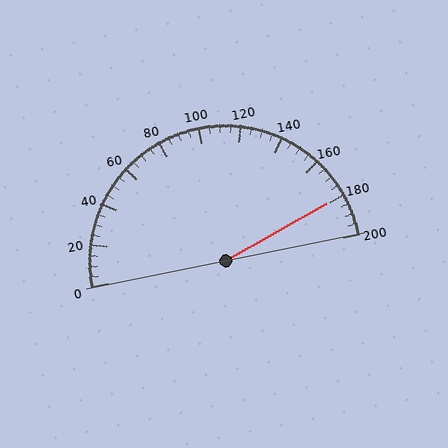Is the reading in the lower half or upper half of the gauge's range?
The reading is in the upper half of the range (0 to 200).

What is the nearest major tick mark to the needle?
The nearest major tick mark is 180.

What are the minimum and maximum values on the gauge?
The gauge ranges from 0 to 200.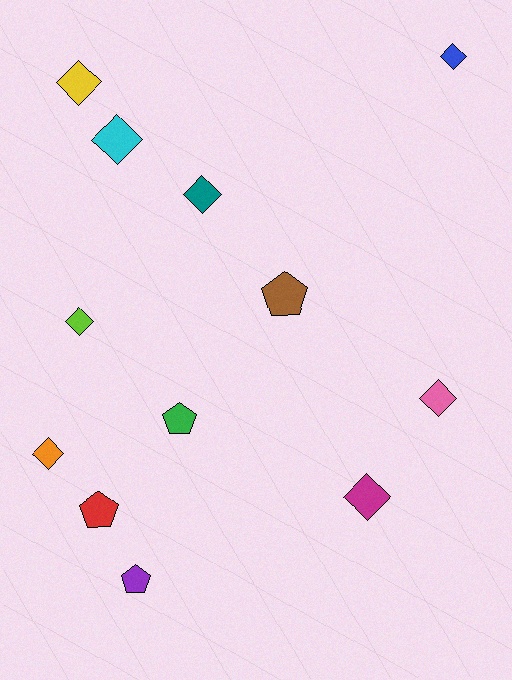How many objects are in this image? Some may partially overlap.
There are 12 objects.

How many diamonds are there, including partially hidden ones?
There are 8 diamonds.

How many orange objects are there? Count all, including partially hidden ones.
There is 1 orange object.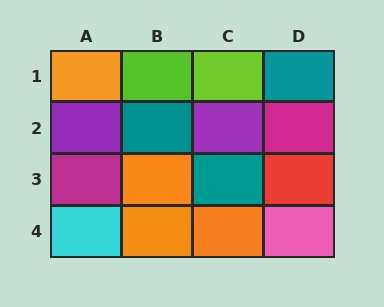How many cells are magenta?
2 cells are magenta.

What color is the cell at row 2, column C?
Purple.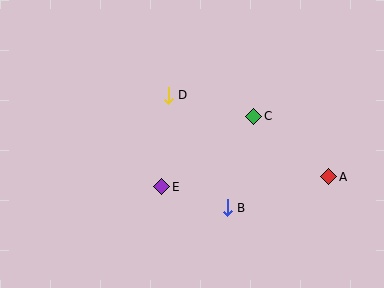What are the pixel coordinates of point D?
Point D is at (168, 95).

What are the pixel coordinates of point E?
Point E is at (162, 187).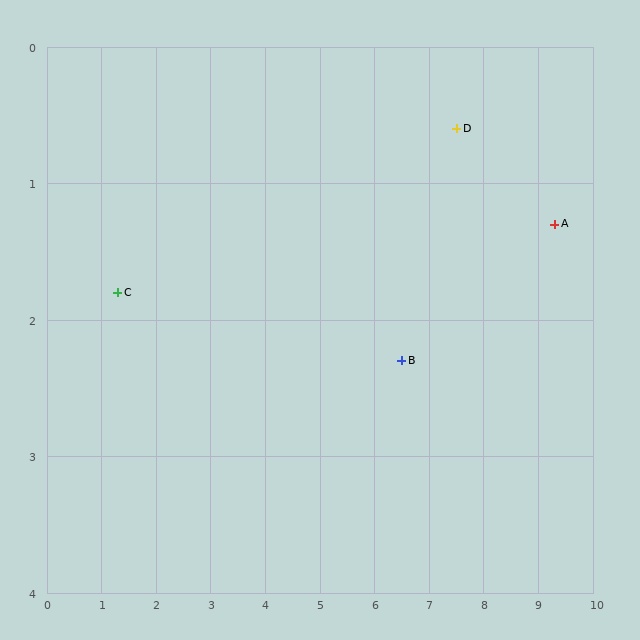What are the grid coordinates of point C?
Point C is at approximately (1.3, 1.8).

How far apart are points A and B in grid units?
Points A and B are about 3.0 grid units apart.